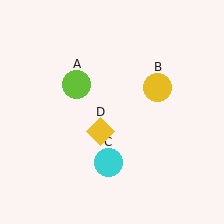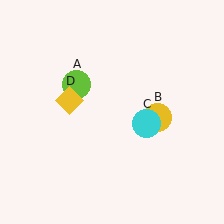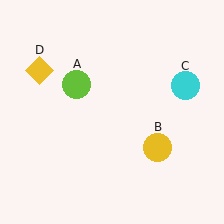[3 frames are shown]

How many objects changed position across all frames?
3 objects changed position: yellow circle (object B), cyan circle (object C), yellow diamond (object D).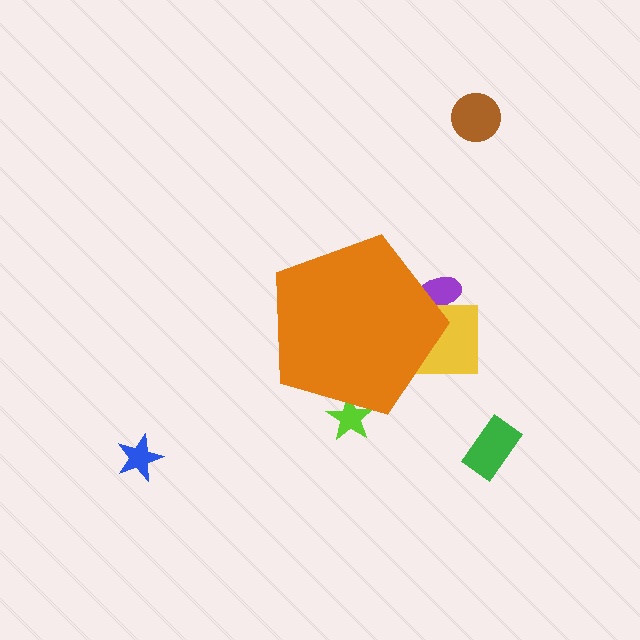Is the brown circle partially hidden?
No, the brown circle is fully visible.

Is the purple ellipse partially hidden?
Yes, the purple ellipse is partially hidden behind the orange pentagon.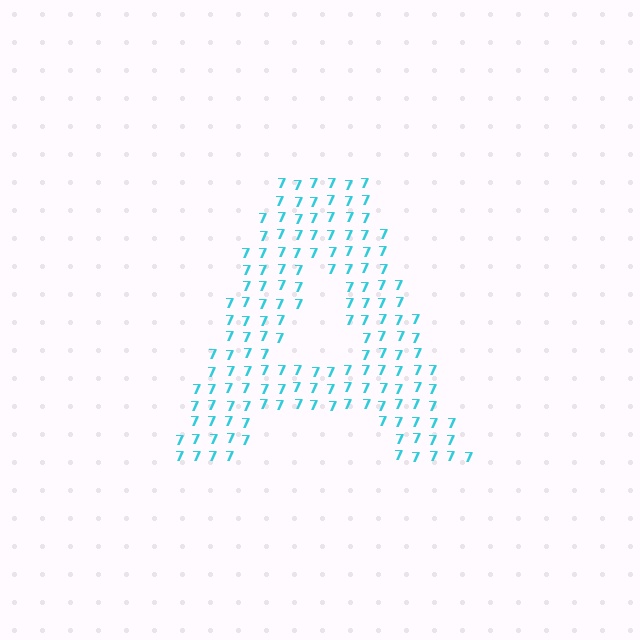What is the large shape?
The large shape is the letter A.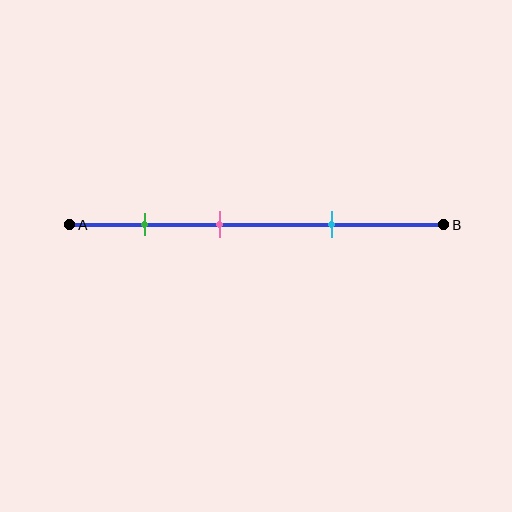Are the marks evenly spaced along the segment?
Yes, the marks are approximately evenly spaced.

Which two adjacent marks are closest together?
The green and pink marks are the closest adjacent pair.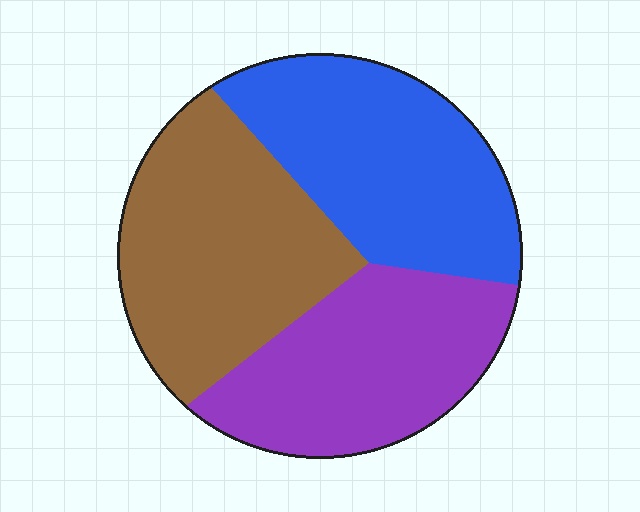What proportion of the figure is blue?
Blue covers roughly 35% of the figure.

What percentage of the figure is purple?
Purple covers about 30% of the figure.